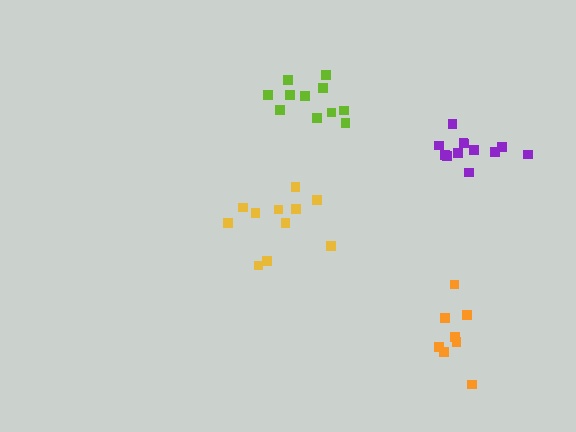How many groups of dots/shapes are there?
There are 4 groups.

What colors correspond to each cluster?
The clusters are colored: purple, yellow, orange, lime.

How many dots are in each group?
Group 1: 12 dots, Group 2: 11 dots, Group 3: 8 dots, Group 4: 11 dots (42 total).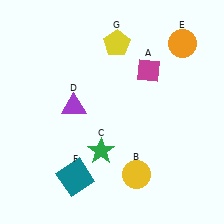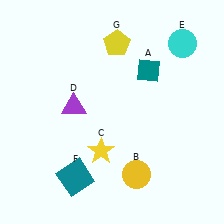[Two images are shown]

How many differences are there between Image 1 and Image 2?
There are 3 differences between the two images.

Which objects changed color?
A changed from magenta to teal. C changed from green to yellow. E changed from orange to cyan.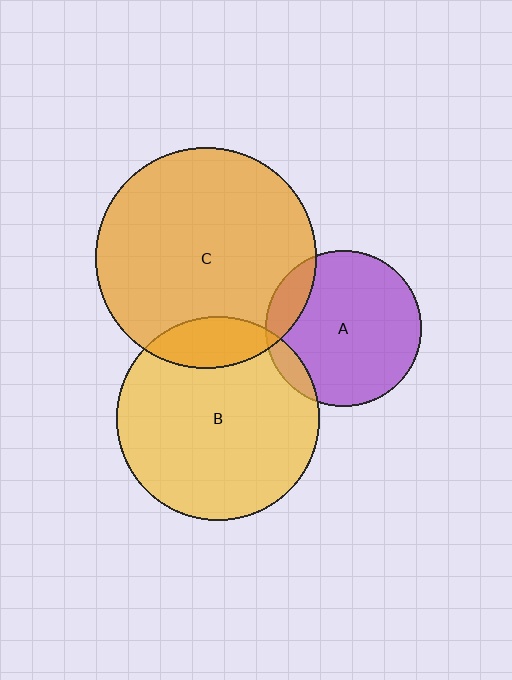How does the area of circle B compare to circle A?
Approximately 1.7 times.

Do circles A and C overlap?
Yes.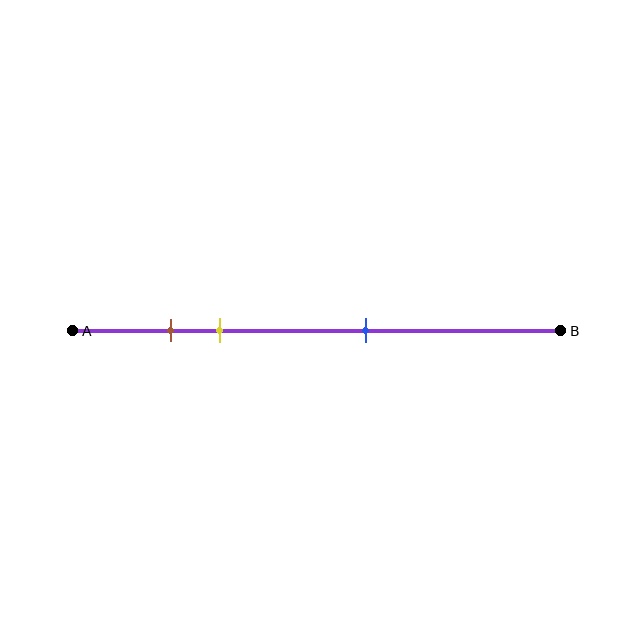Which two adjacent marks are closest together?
The brown and yellow marks are the closest adjacent pair.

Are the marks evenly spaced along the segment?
No, the marks are not evenly spaced.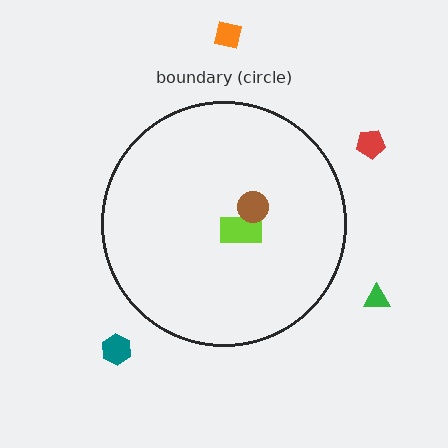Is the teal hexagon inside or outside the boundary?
Outside.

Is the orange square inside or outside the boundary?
Outside.